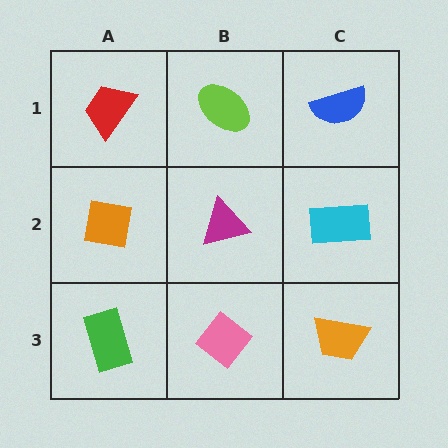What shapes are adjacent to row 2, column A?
A red trapezoid (row 1, column A), a green rectangle (row 3, column A), a magenta triangle (row 2, column B).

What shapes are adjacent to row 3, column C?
A cyan rectangle (row 2, column C), a pink diamond (row 3, column B).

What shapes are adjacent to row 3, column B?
A magenta triangle (row 2, column B), a green rectangle (row 3, column A), an orange trapezoid (row 3, column C).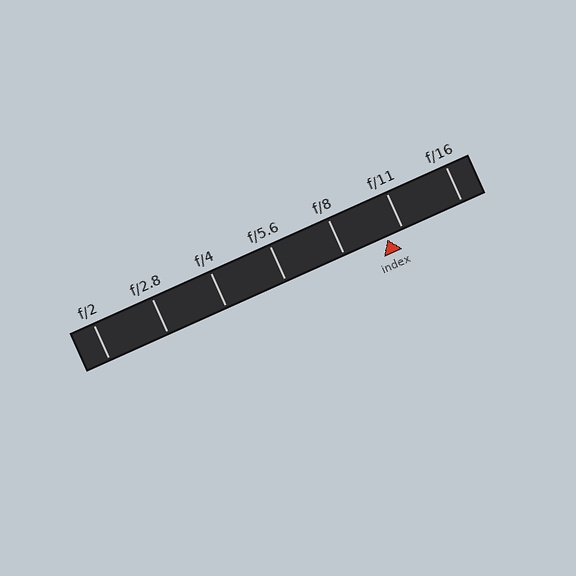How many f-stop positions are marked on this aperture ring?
There are 7 f-stop positions marked.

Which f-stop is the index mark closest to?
The index mark is closest to f/11.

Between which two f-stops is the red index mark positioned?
The index mark is between f/8 and f/11.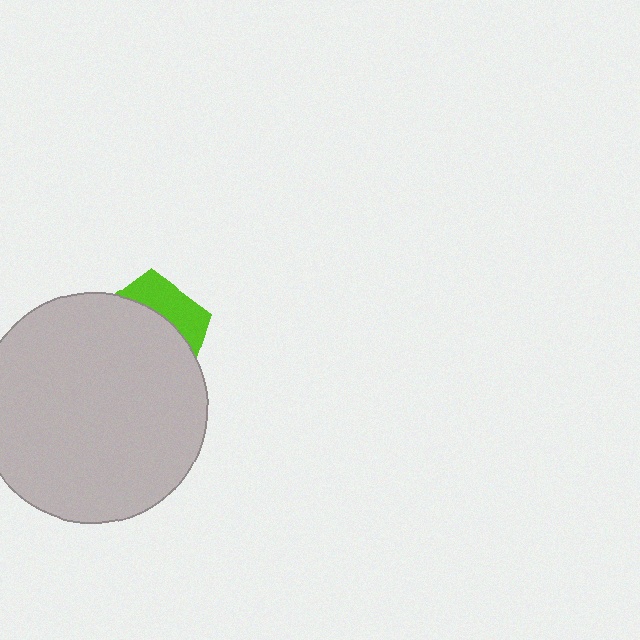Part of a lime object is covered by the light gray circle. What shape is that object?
It is a pentagon.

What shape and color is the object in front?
The object in front is a light gray circle.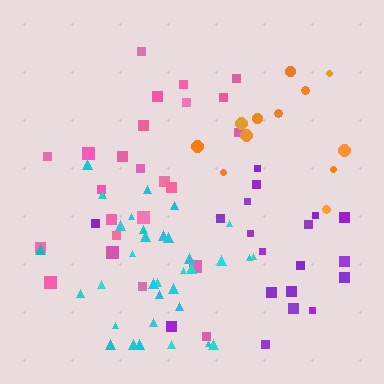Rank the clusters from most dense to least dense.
cyan, orange, pink, purple.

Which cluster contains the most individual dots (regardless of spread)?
Cyan (34).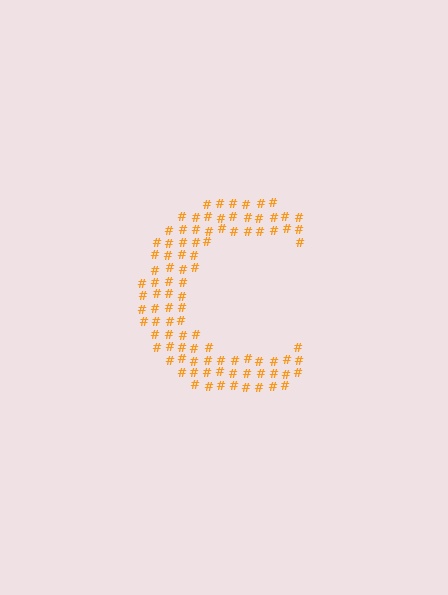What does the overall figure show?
The overall figure shows the letter C.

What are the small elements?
The small elements are hash symbols.